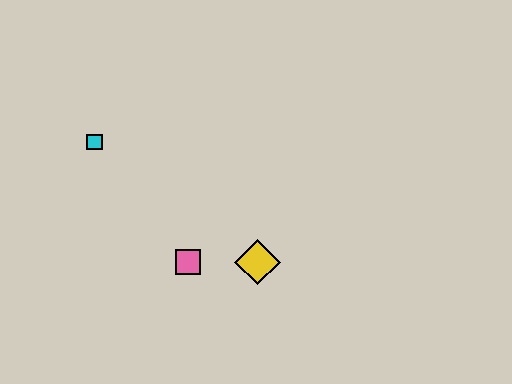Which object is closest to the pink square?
The yellow diamond is closest to the pink square.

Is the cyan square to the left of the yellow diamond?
Yes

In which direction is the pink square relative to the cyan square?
The pink square is below the cyan square.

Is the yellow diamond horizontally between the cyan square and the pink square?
No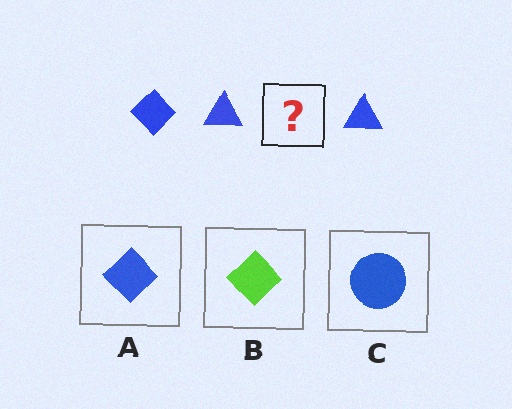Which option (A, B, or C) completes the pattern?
A.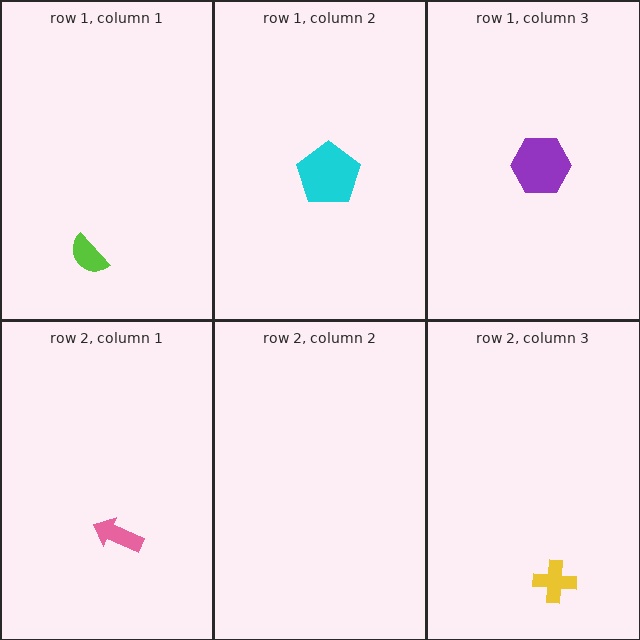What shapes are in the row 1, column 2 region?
The cyan pentagon.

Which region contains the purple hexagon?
The row 1, column 3 region.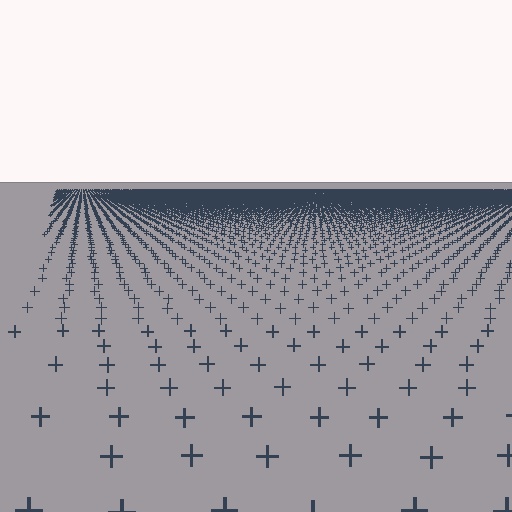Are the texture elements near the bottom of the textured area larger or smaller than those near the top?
Larger. Near the bottom, elements are closer to the viewer and appear at a bigger on-screen size.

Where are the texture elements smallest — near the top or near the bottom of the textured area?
Near the top.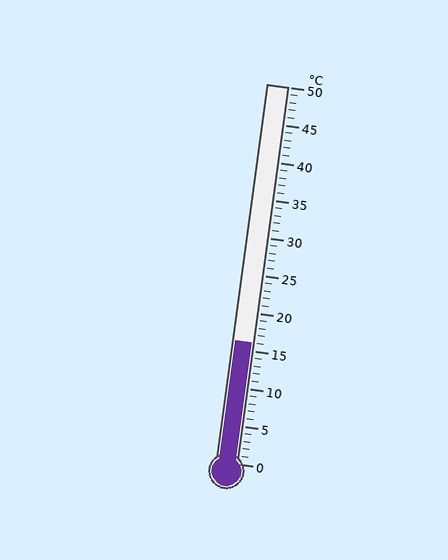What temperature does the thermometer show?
The thermometer shows approximately 16°C.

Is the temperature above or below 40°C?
The temperature is below 40°C.